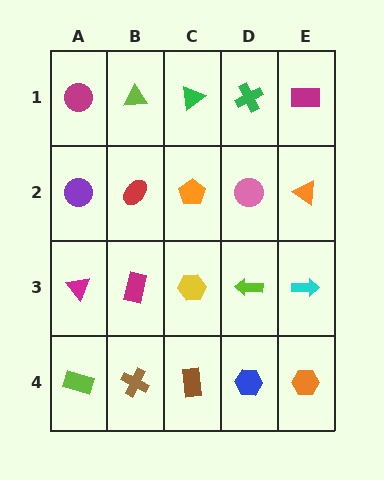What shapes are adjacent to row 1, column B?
A red ellipse (row 2, column B), a magenta circle (row 1, column A), a green triangle (row 1, column C).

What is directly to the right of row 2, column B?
An orange pentagon.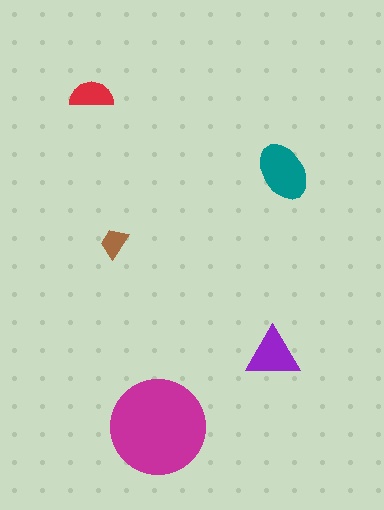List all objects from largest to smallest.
The magenta circle, the teal ellipse, the purple triangle, the red semicircle, the brown trapezoid.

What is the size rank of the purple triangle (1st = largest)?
3rd.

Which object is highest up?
The red semicircle is topmost.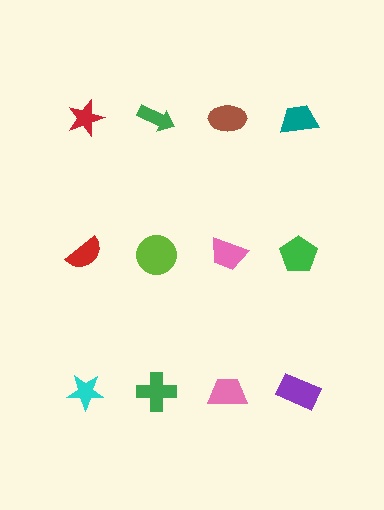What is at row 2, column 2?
A lime circle.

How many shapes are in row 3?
4 shapes.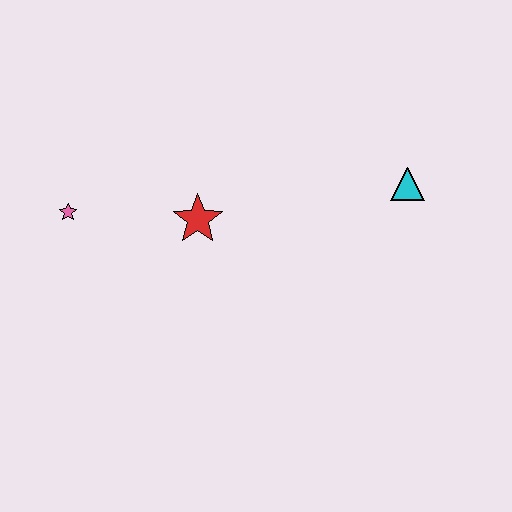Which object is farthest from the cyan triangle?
The pink star is farthest from the cyan triangle.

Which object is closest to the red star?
The pink star is closest to the red star.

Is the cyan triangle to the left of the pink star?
No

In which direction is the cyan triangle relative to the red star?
The cyan triangle is to the right of the red star.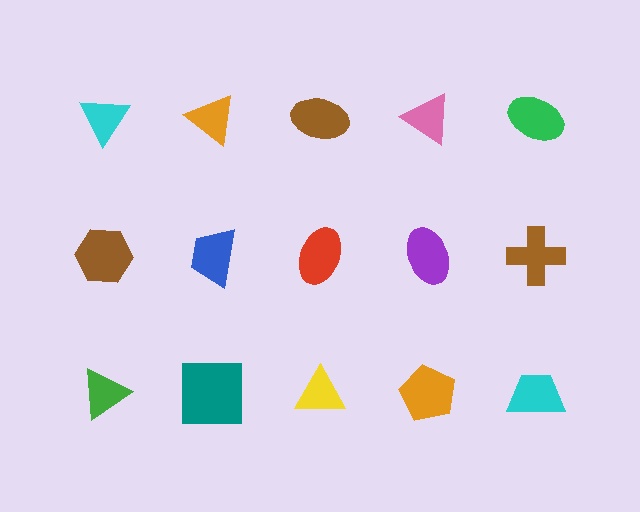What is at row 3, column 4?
An orange pentagon.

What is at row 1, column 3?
A brown ellipse.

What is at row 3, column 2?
A teal square.